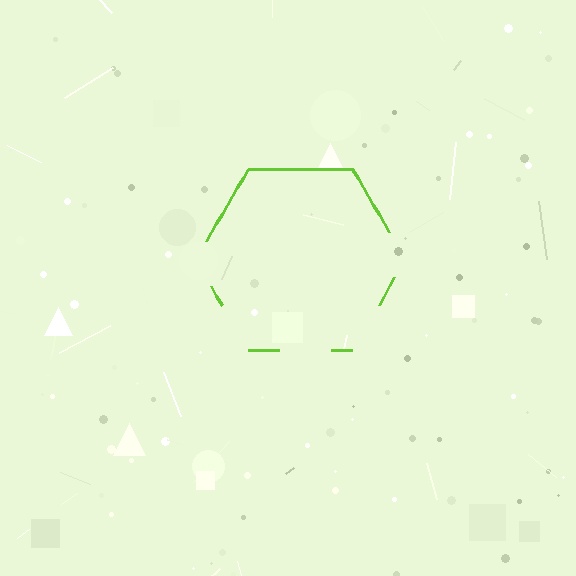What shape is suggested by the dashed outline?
The dashed outline suggests a hexagon.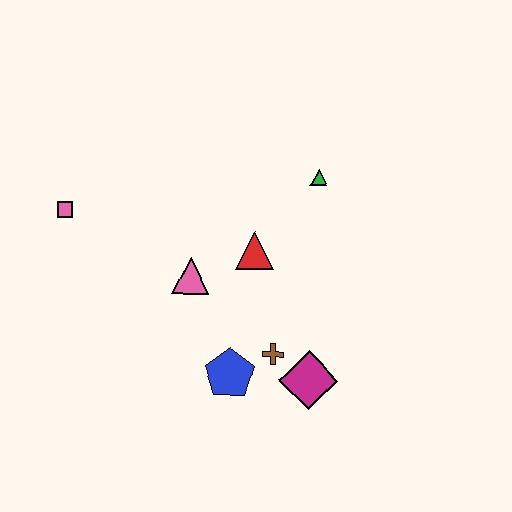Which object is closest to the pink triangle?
The red triangle is closest to the pink triangle.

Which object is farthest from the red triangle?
The pink square is farthest from the red triangle.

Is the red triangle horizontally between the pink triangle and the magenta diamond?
Yes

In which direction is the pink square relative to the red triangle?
The pink square is to the left of the red triangle.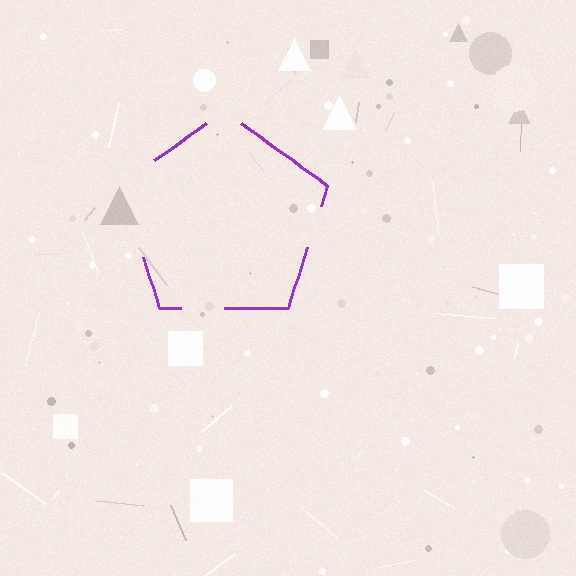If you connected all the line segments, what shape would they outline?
They would outline a pentagon.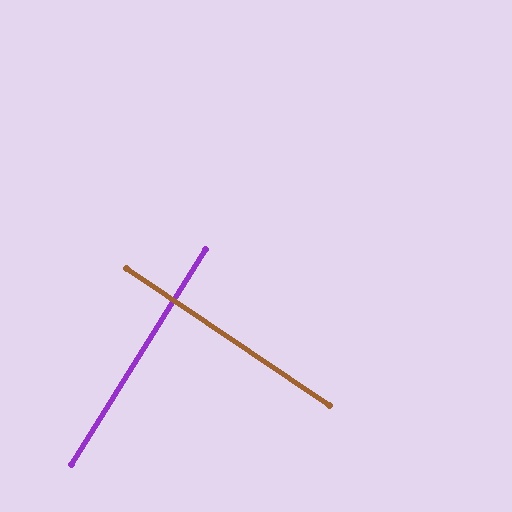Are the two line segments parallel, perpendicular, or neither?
Perpendicular — they meet at approximately 88°.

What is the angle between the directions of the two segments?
Approximately 88 degrees.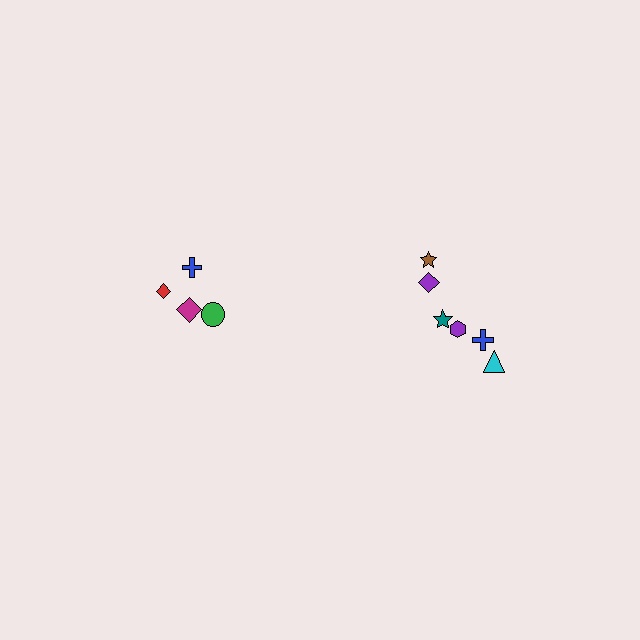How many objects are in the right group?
There are 6 objects.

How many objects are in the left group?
There are 4 objects.